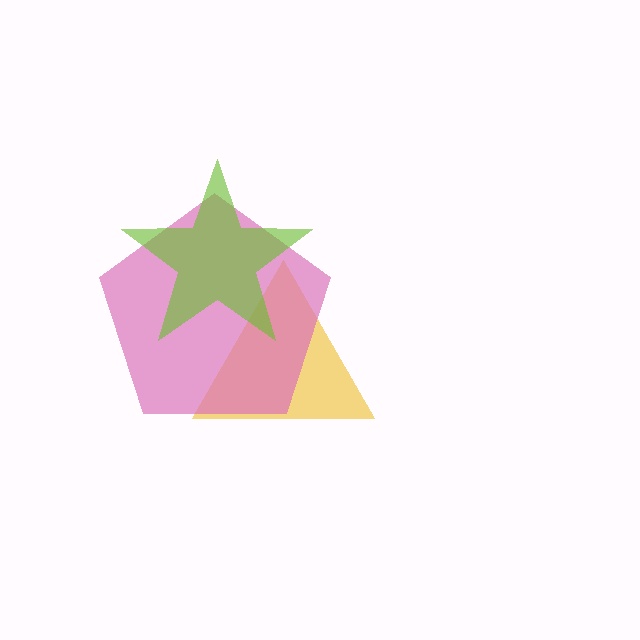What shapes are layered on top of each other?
The layered shapes are: a yellow triangle, a pink pentagon, a lime star.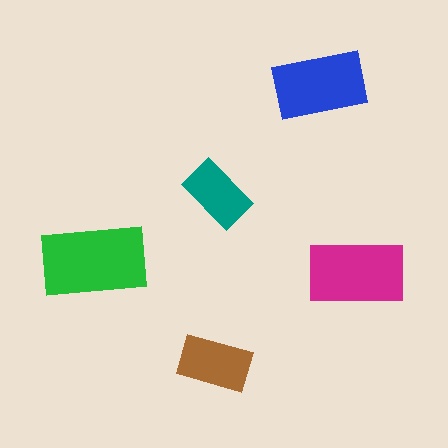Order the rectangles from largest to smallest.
the green one, the magenta one, the blue one, the brown one, the teal one.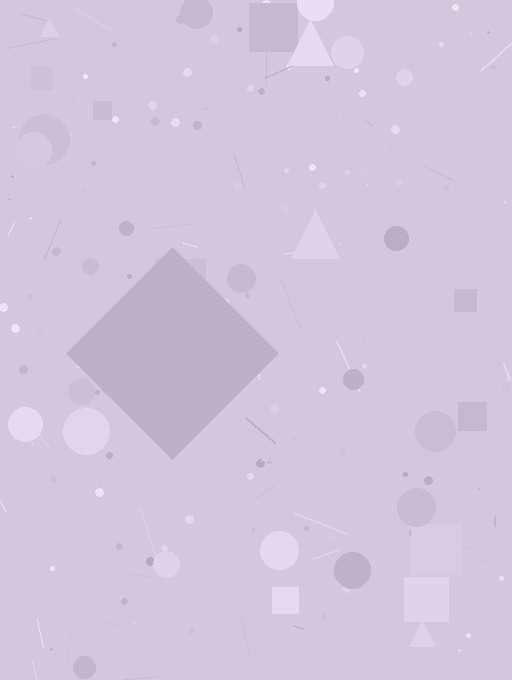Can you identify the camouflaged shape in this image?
The camouflaged shape is a diamond.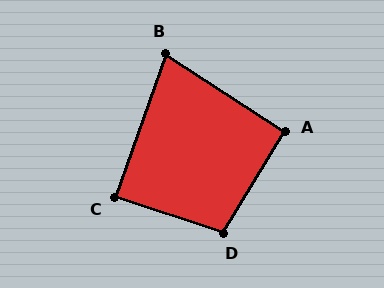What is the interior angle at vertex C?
Approximately 88 degrees (approximately right).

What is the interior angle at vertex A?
Approximately 92 degrees (approximately right).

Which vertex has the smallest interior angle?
B, at approximately 77 degrees.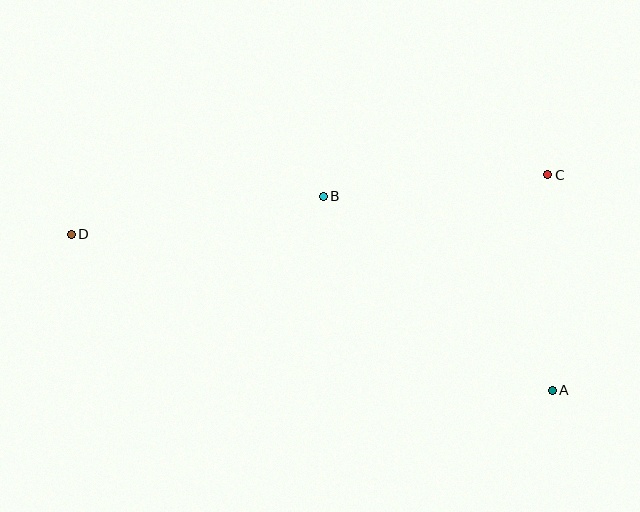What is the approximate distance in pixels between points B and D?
The distance between B and D is approximately 255 pixels.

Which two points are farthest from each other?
Points A and D are farthest from each other.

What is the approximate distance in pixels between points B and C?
The distance between B and C is approximately 226 pixels.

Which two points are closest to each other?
Points A and C are closest to each other.